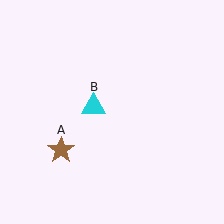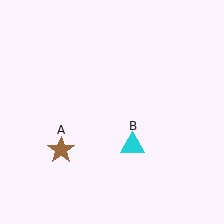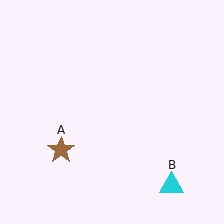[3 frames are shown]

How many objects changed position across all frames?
1 object changed position: cyan triangle (object B).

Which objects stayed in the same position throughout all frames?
Brown star (object A) remained stationary.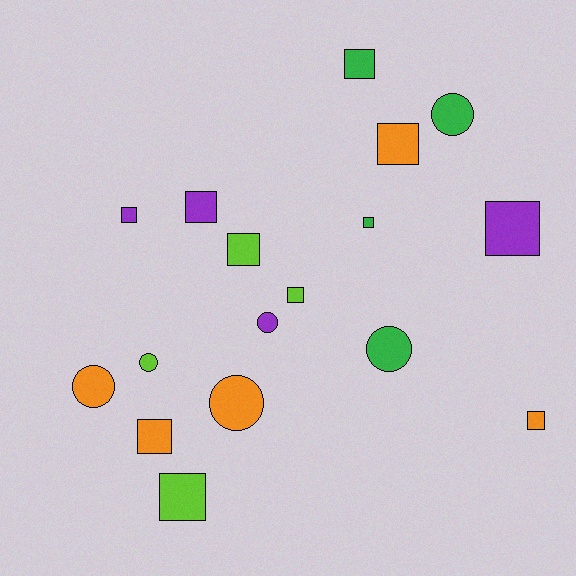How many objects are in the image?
There are 17 objects.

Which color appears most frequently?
Orange, with 5 objects.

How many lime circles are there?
There is 1 lime circle.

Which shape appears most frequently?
Square, with 11 objects.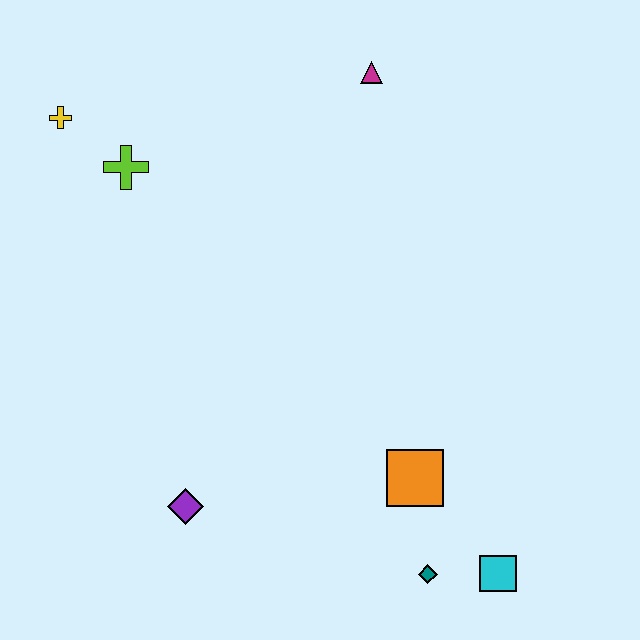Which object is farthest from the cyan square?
The yellow cross is farthest from the cyan square.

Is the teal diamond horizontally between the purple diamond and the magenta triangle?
No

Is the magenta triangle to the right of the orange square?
No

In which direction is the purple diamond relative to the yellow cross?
The purple diamond is below the yellow cross.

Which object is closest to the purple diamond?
The orange square is closest to the purple diamond.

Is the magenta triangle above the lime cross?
Yes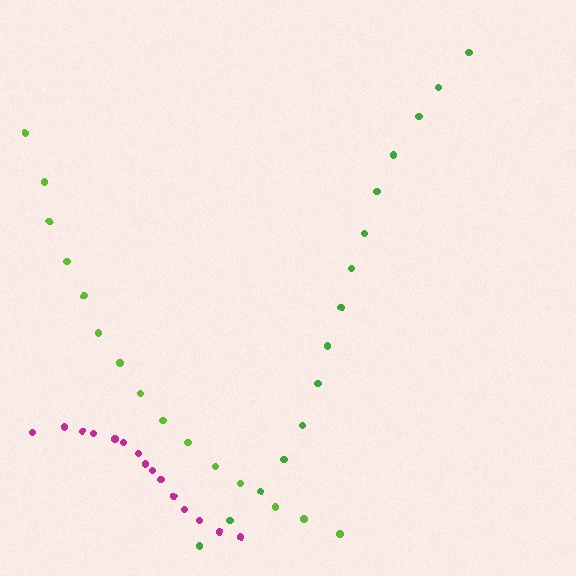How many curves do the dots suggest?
There are 3 distinct paths.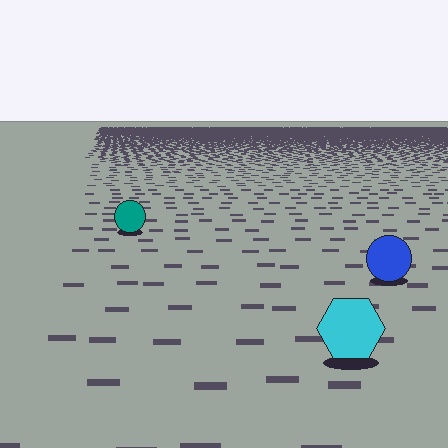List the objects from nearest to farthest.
From nearest to farthest: the cyan hexagon, the blue circle, the teal circle.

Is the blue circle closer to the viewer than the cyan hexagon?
No. The cyan hexagon is closer — you can tell from the texture gradient: the ground texture is coarser near it.